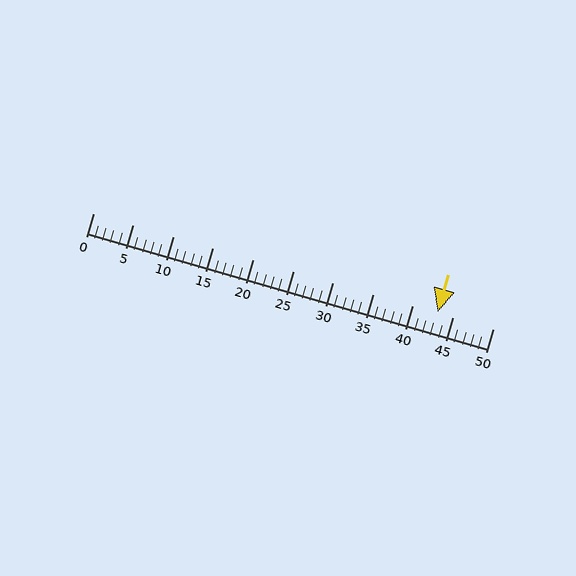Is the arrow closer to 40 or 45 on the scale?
The arrow is closer to 45.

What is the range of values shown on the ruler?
The ruler shows values from 0 to 50.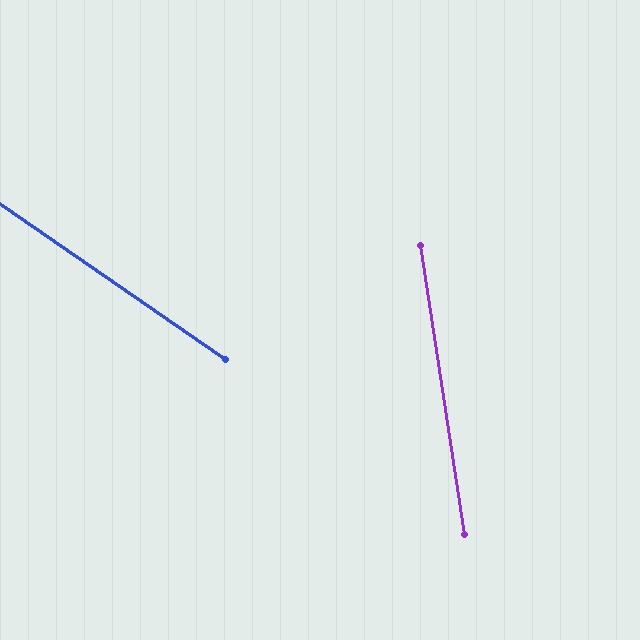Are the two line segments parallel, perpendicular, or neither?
Neither parallel nor perpendicular — they differ by about 47°.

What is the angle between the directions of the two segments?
Approximately 47 degrees.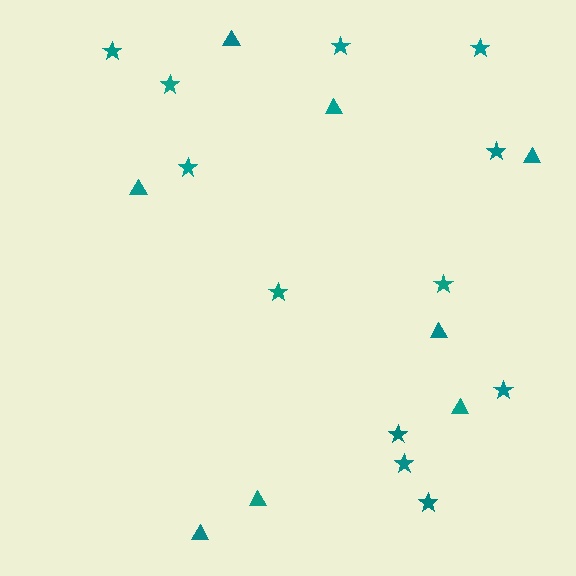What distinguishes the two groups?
There are 2 groups: one group of stars (12) and one group of triangles (8).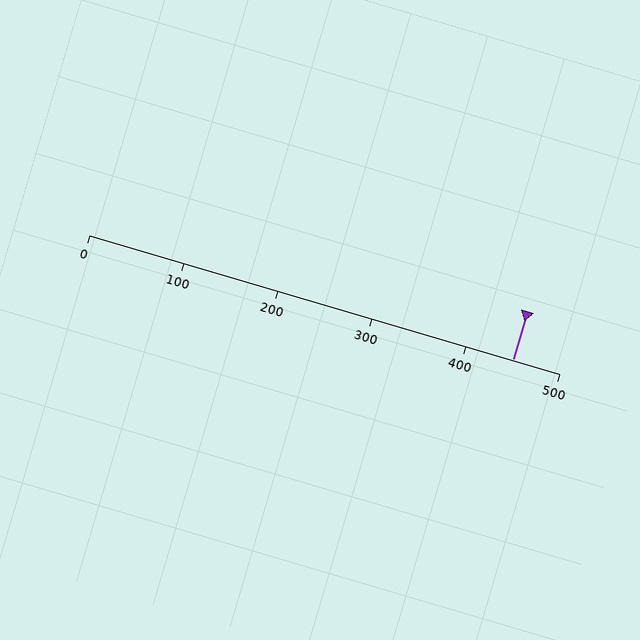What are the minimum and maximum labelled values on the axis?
The axis runs from 0 to 500.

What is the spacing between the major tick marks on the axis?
The major ticks are spaced 100 apart.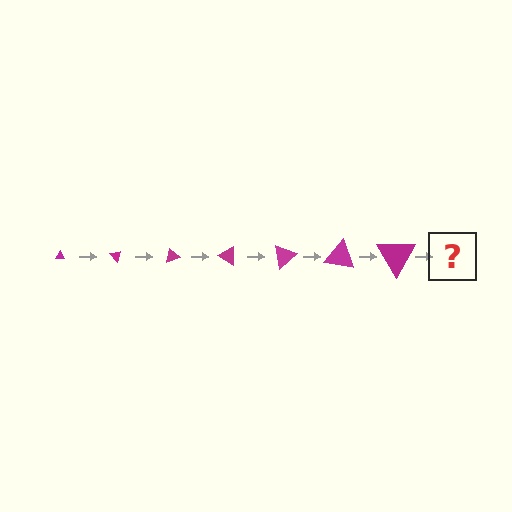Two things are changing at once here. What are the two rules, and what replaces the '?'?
The two rules are that the triangle grows larger each step and it rotates 50 degrees each step. The '?' should be a triangle, larger than the previous one and rotated 350 degrees from the start.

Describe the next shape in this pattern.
It should be a triangle, larger than the previous one and rotated 350 degrees from the start.